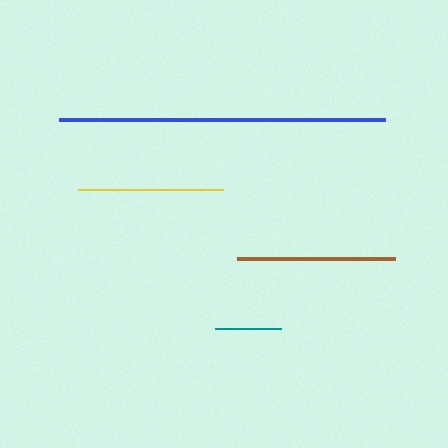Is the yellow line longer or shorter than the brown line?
The brown line is longer than the yellow line.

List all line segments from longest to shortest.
From longest to shortest: blue, brown, yellow, teal.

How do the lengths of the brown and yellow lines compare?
The brown and yellow lines are approximately the same length.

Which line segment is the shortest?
The teal line is the shortest at approximately 66 pixels.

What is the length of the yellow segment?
The yellow segment is approximately 146 pixels long.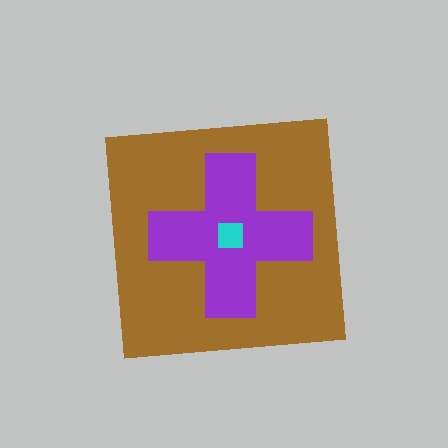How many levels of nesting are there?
3.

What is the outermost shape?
The brown square.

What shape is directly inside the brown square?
The purple cross.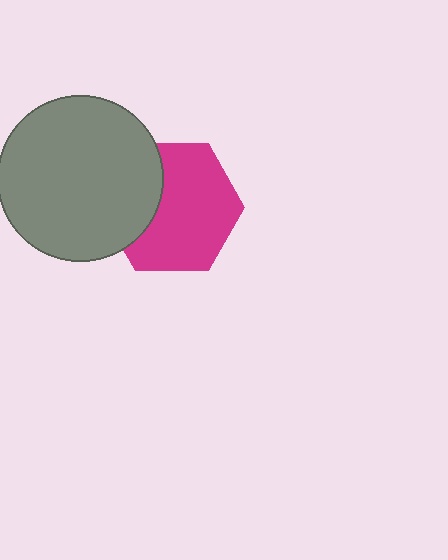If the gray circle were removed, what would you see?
You would see the complete magenta hexagon.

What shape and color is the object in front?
The object in front is a gray circle.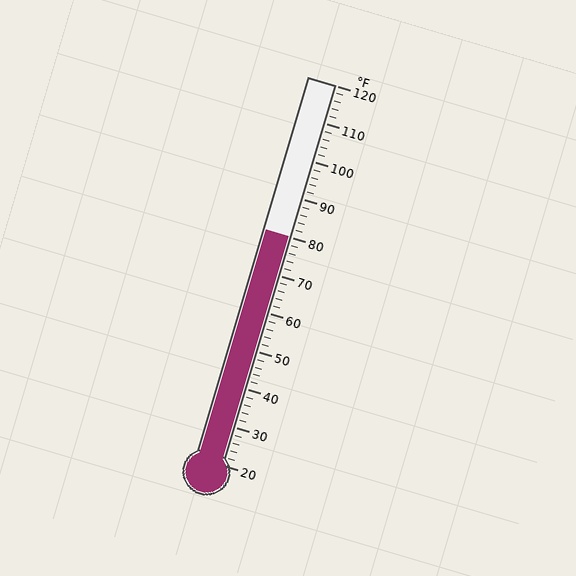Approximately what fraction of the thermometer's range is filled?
The thermometer is filled to approximately 60% of its range.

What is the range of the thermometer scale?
The thermometer scale ranges from 20°F to 120°F.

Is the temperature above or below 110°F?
The temperature is below 110°F.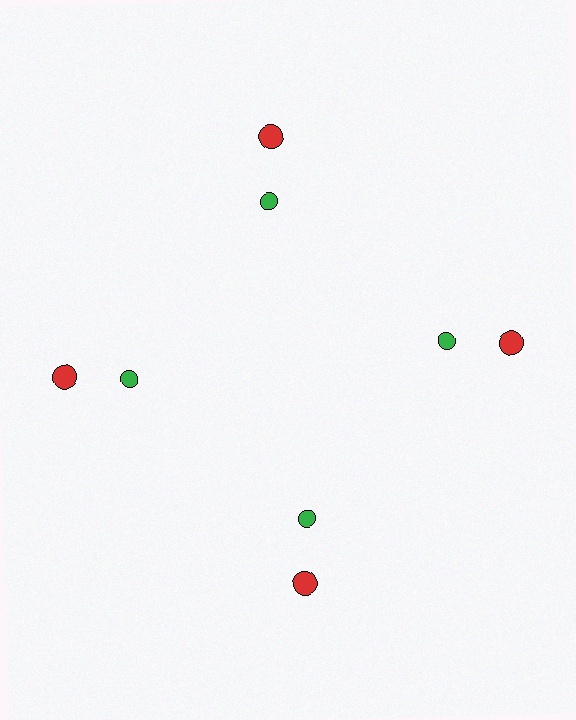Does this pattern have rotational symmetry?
Yes, this pattern has 4-fold rotational symmetry. It looks the same after rotating 90 degrees around the center.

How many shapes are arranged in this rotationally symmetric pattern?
There are 8 shapes, arranged in 4 groups of 2.